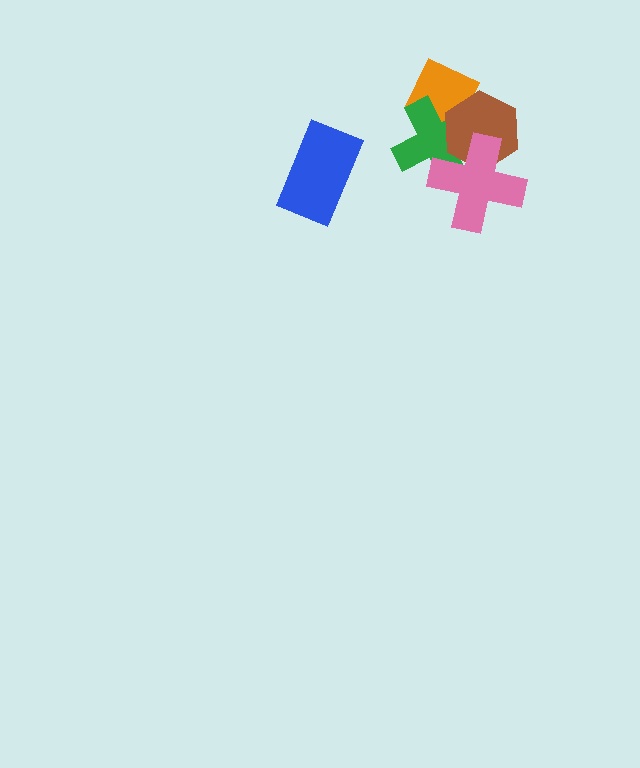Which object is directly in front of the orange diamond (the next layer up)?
The green cross is directly in front of the orange diamond.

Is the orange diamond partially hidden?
Yes, it is partially covered by another shape.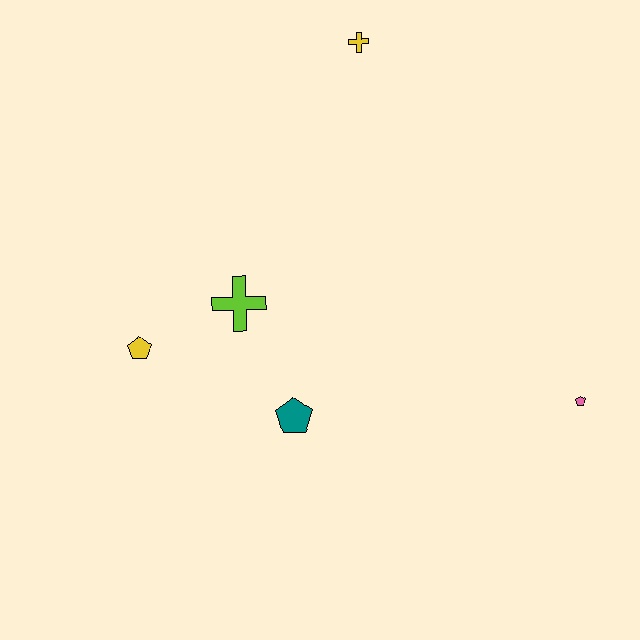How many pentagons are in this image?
There are 3 pentagons.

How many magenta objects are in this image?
There are no magenta objects.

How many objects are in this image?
There are 5 objects.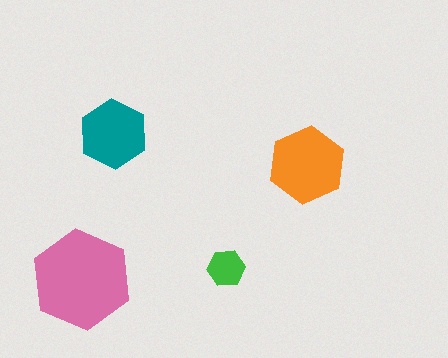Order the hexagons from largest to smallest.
the pink one, the orange one, the teal one, the green one.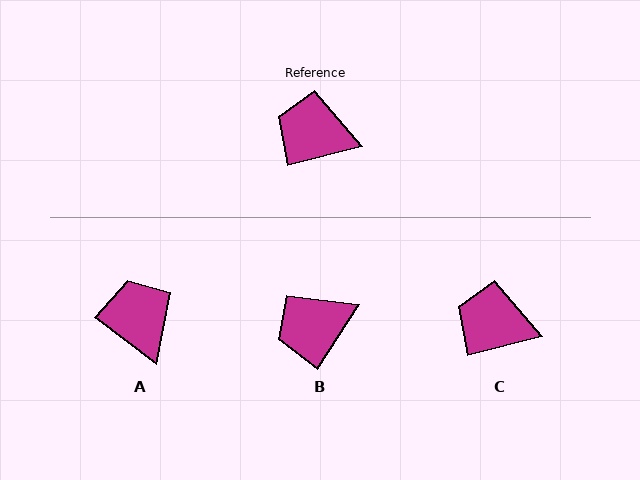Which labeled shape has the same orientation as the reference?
C.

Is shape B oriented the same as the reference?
No, it is off by about 43 degrees.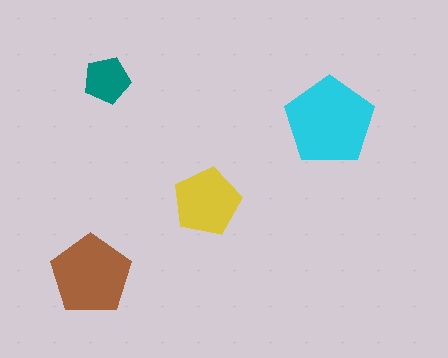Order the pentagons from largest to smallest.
the cyan one, the brown one, the yellow one, the teal one.